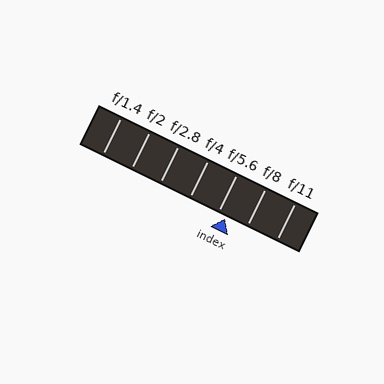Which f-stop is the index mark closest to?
The index mark is closest to f/5.6.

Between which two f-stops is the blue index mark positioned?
The index mark is between f/5.6 and f/8.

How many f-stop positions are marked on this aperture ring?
There are 7 f-stop positions marked.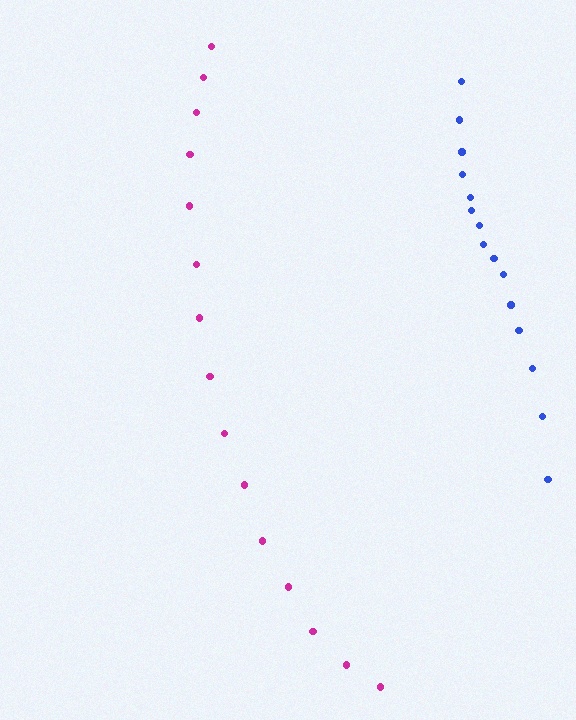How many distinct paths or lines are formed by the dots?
There are 2 distinct paths.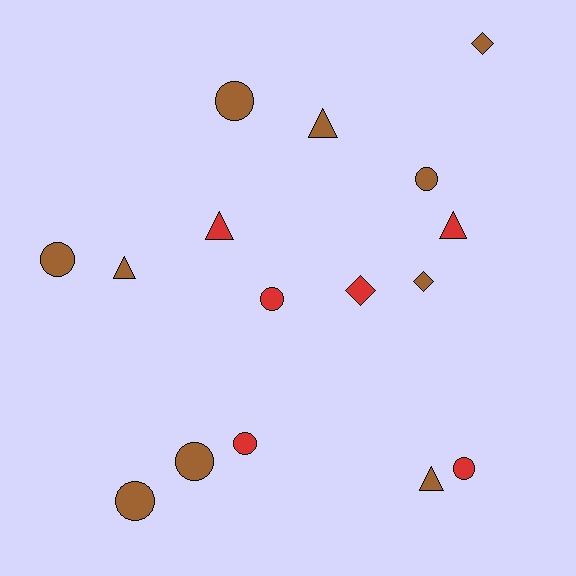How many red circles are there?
There are 3 red circles.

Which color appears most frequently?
Brown, with 10 objects.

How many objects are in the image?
There are 16 objects.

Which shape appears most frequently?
Circle, with 8 objects.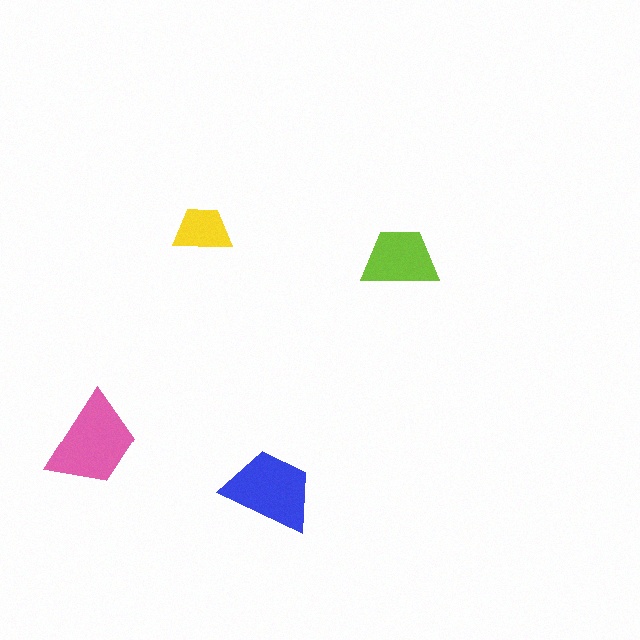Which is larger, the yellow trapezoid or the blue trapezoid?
The blue one.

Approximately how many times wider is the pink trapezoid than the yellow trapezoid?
About 1.5 times wider.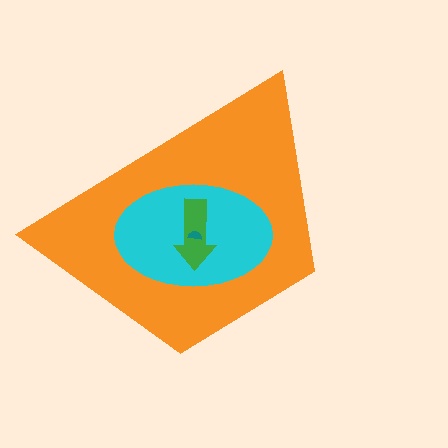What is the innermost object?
The teal semicircle.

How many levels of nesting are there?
4.